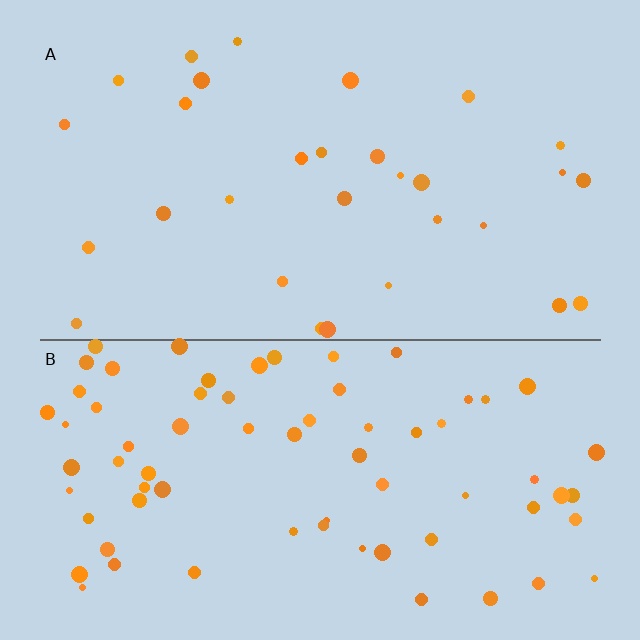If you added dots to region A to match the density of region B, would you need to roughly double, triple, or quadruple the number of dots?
Approximately double.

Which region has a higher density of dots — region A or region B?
B (the bottom).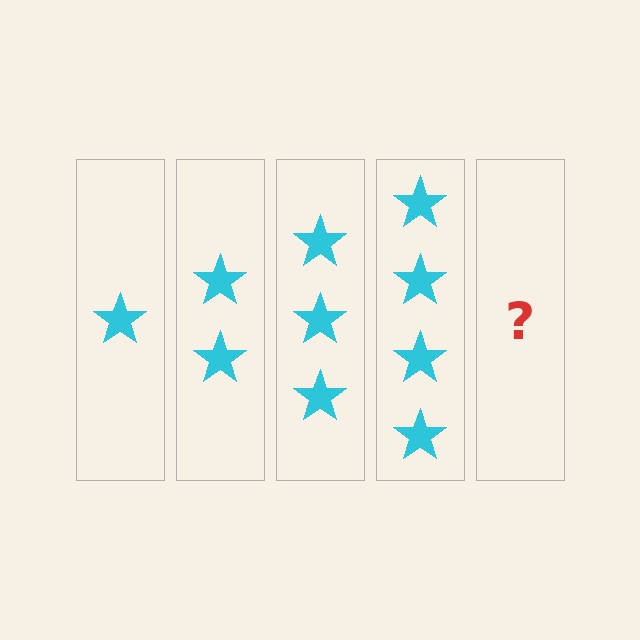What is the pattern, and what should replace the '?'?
The pattern is that each step adds one more star. The '?' should be 5 stars.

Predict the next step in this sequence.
The next step is 5 stars.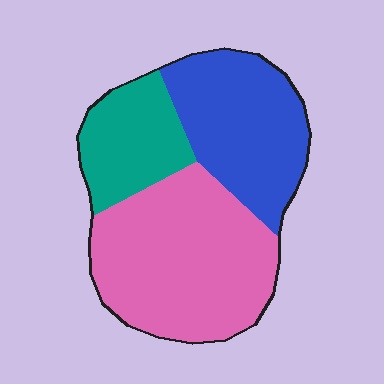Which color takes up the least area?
Teal, at roughly 20%.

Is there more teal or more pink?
Pink.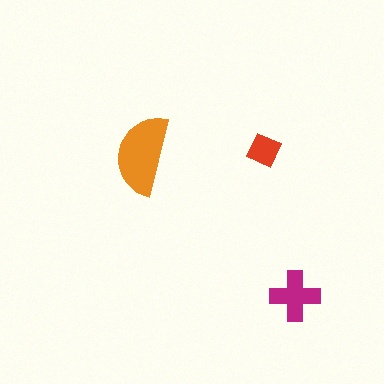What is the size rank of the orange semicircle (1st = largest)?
1st.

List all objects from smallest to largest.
The red square, the magenta cross, the orange semicircle.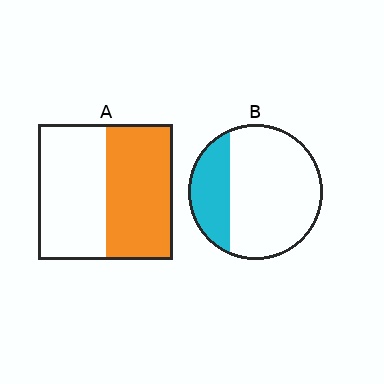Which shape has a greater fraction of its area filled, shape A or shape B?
Shape A.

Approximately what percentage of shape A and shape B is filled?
A is approximately 50% and B is approximately 25%.